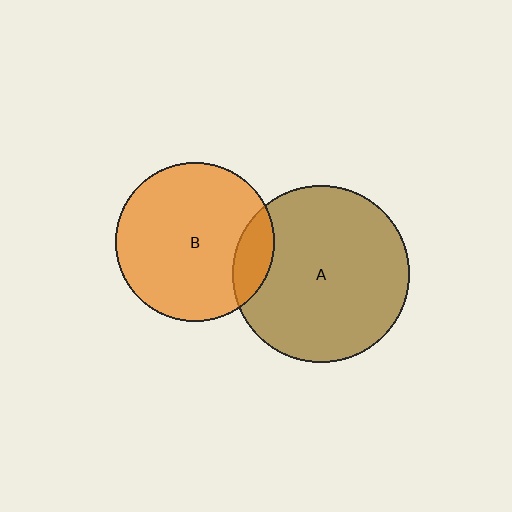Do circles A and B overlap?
Yes.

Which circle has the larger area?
Circle A (brown).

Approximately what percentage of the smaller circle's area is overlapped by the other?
Approximately 15%.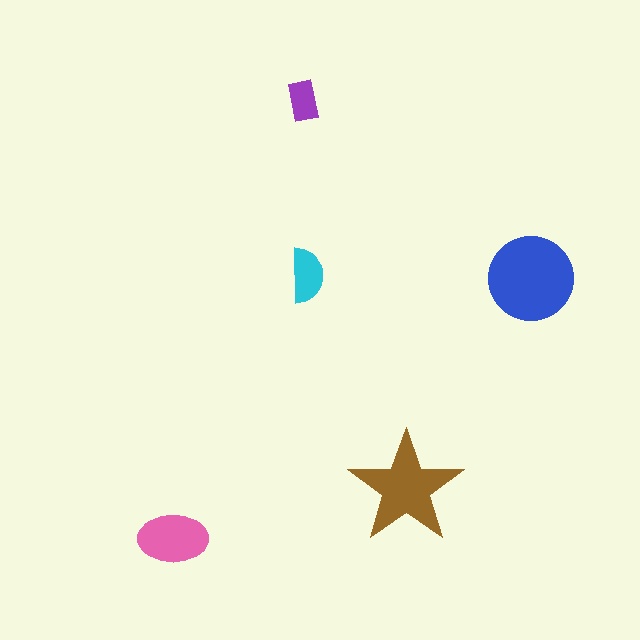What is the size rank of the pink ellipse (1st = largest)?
3rd.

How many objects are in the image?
There are 5 objects in the image.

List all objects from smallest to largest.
The purple rectangle, the cyan semicircle, the pink ellipse, the brown star, the blue circle.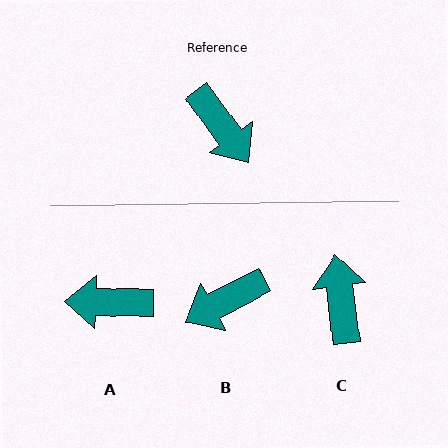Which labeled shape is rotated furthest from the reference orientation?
C, about 151 degrees away.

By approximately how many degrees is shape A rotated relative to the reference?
Approximately 127 degrees clockwise.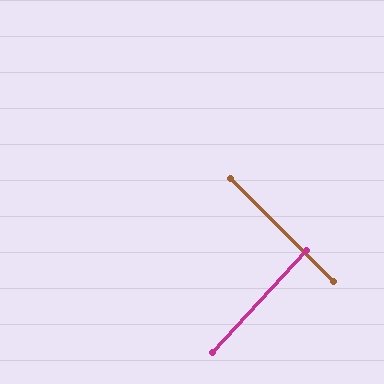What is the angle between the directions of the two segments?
Approximately 88 degrees.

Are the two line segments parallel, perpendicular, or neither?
Perpendicular — they meet at approximately 88°.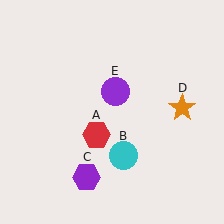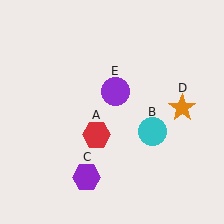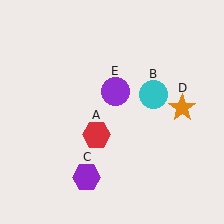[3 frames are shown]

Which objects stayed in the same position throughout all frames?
Red hexagon (object A) and purple hexagon (object C) and orange star (object D) and purple circle (object E) remained stationary.